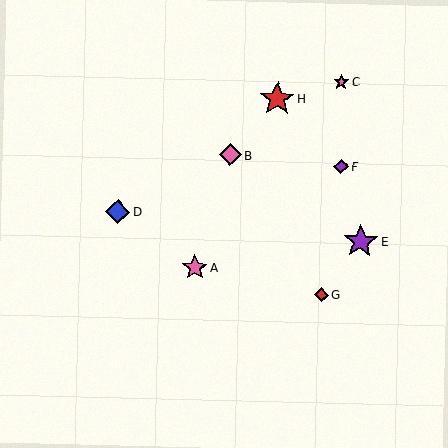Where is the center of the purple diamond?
The center of the purple diamond is at (341, 167).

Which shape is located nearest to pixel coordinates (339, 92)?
The pink star (labeled C) at (341, 82) is nearest to that location.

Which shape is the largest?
The red star (labeled H) is the largest.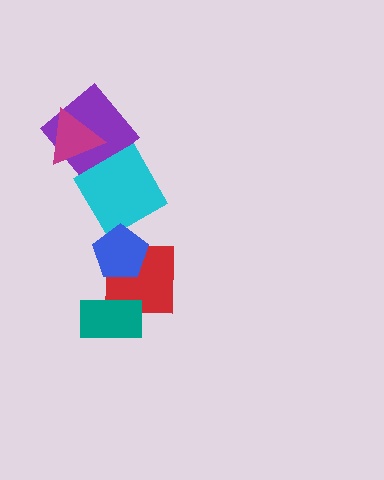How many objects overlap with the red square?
2 objects overlap with the red square.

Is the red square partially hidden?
Yes, it is partially covered by another shape.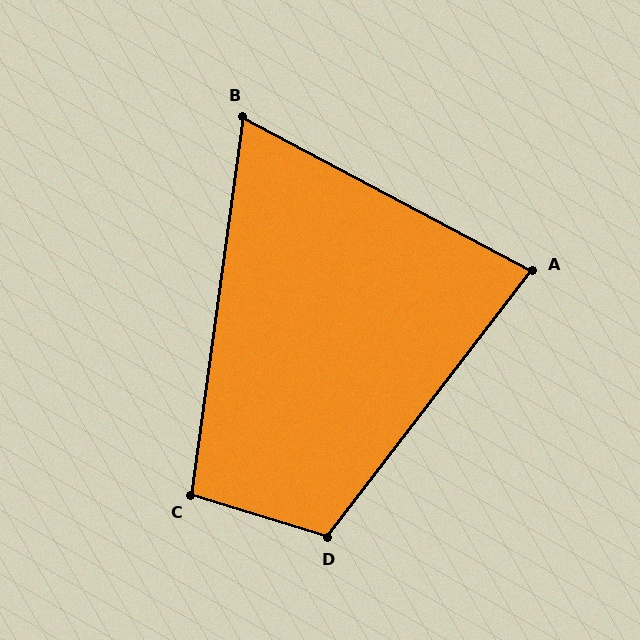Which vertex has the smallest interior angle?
B, at approximately 70 degrees.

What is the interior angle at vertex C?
Approximately 99 degrees (obtuse).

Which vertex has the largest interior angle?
D, at approximately 110 degrees.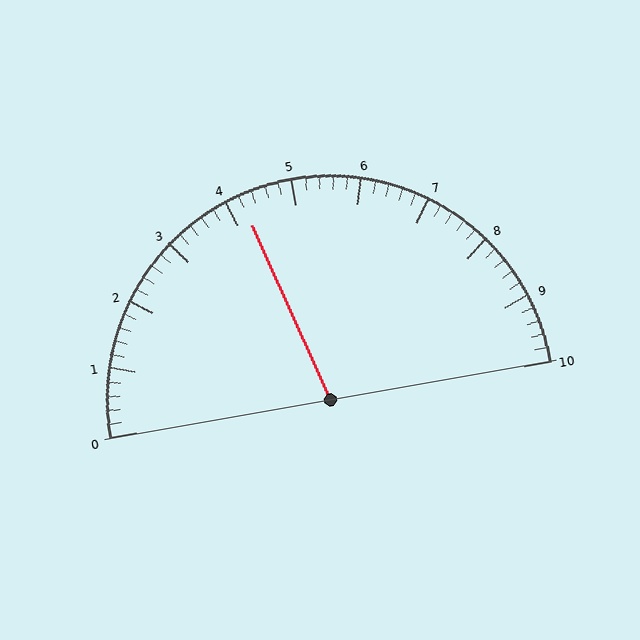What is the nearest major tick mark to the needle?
The nearest major tick mark is 4.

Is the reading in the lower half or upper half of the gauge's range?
The reading is in the lower half of the range (0 to 10).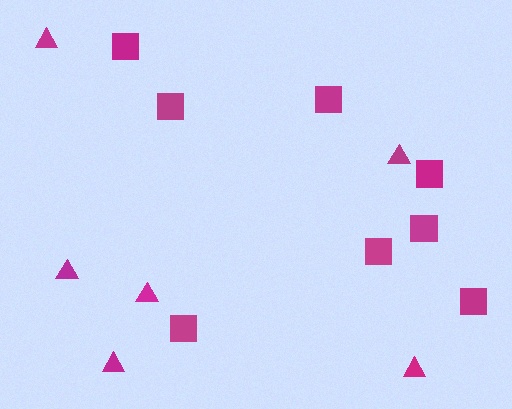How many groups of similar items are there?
There are 2 groups: one group of triangles (6) and one group of squares (8).